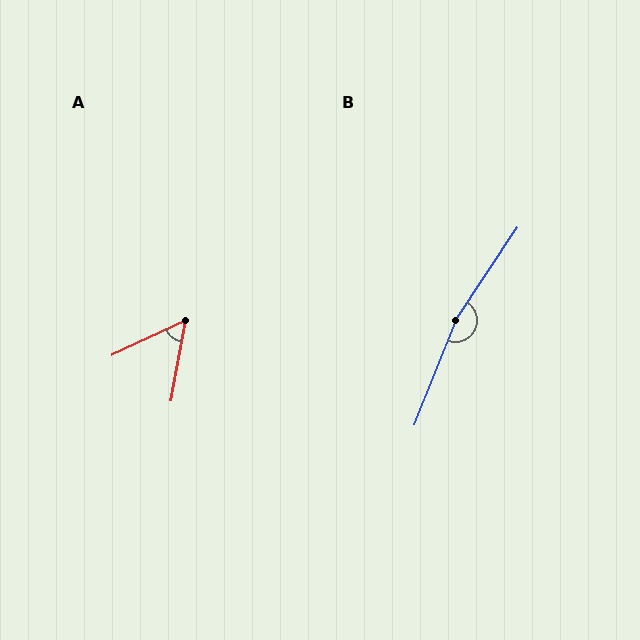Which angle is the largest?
B, at approximately 168 degrees.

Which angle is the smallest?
A, at approximately 55 degrees.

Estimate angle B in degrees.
Approximately 168 degrees.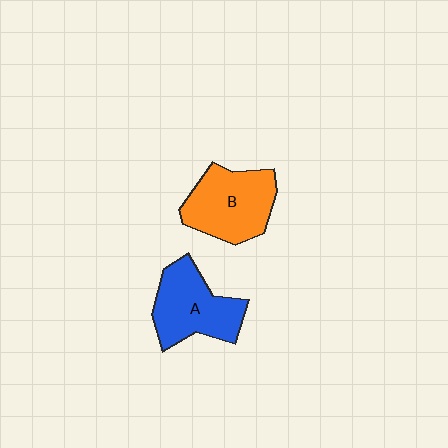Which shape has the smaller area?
Shape A (blue).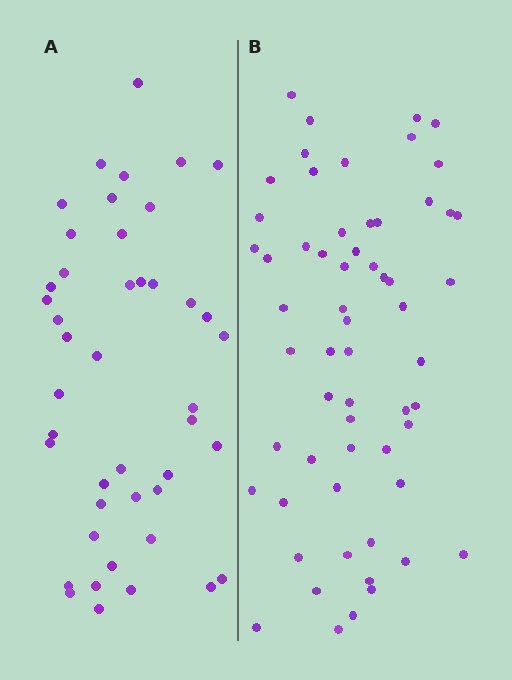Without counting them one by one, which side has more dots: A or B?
Region B (the right region) has more dots.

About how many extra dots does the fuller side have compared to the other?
Region B has approximately 15 more dots than region A.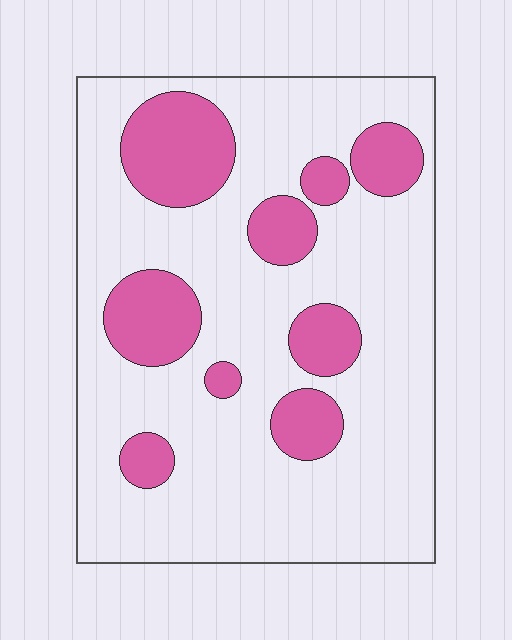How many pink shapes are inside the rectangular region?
9.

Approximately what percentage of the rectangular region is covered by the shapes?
Approximately 25%.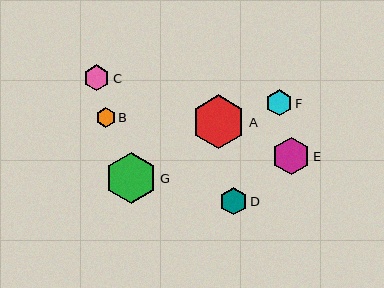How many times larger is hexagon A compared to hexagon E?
Hexagon A is approximately 1.4 times the size of hexagon E.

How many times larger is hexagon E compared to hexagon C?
Hexagon E is approximately 1.5 times the size of hexagon C.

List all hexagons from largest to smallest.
From largest to smallest: A, G, E, D, F, C, B.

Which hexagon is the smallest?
Hexagon B is the smallest with a size of approximately 20 pixels.